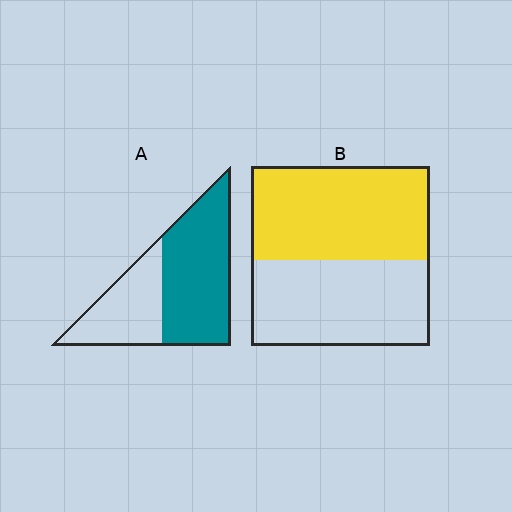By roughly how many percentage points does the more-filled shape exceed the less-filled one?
By roughly 10 percentage points (A over B).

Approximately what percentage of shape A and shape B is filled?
A is approximately 60% and B is approximately 50%.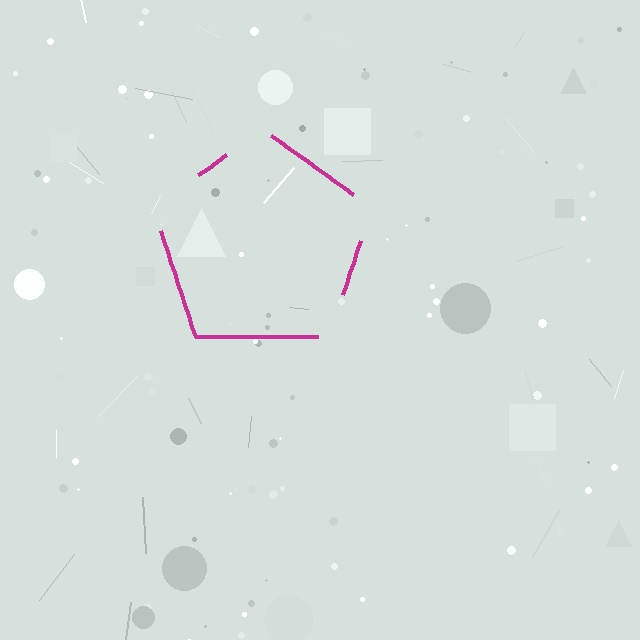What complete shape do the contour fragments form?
The contour fragments form a pentagon.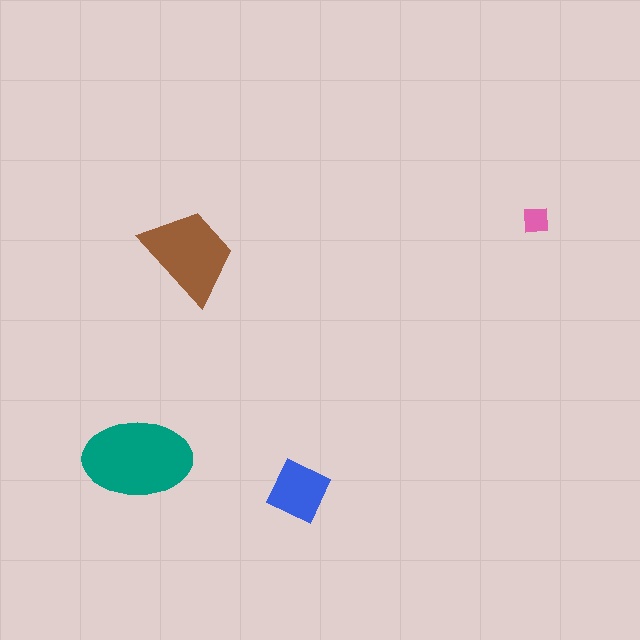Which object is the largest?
The teal ellipse.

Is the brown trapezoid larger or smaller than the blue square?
Larger.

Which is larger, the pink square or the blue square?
The blue square.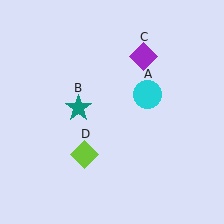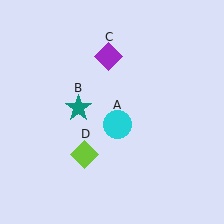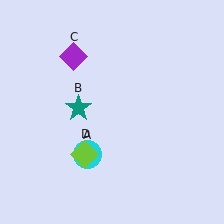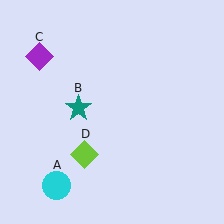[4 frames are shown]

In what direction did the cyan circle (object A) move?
The cyan circle (object A) moved down and to the left.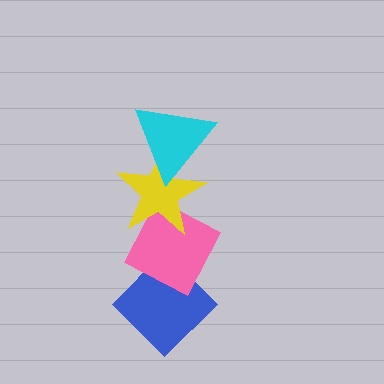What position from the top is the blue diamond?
The blue diamond is 4th from the top.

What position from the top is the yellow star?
The yellow star is 2nd from the top.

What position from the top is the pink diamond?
The pink diamond is 3rd from the top.